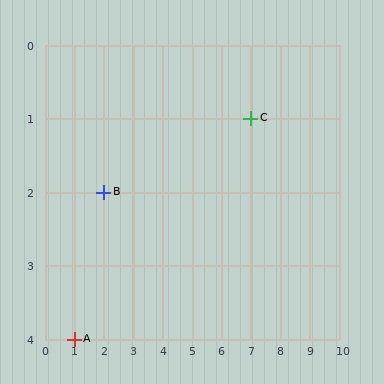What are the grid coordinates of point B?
Point B is at grid coordinates (2, 2).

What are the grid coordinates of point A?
Point A is at grid coordinates (1, 4).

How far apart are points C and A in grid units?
Points C and A are 6 columns and 3 rows apart (about 6.7 grid units diagonally).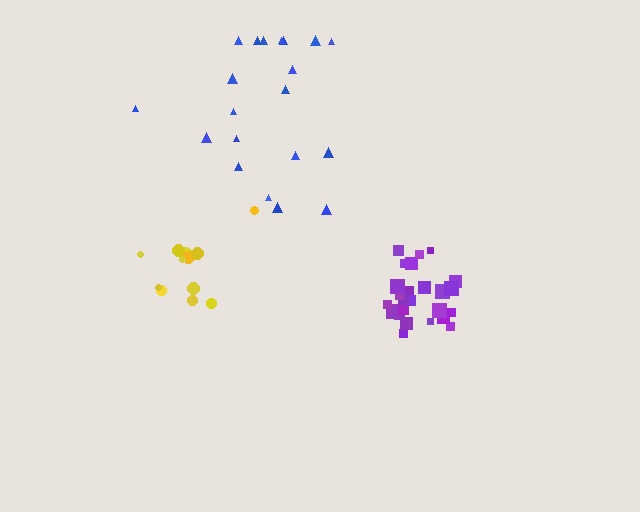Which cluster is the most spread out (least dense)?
Blue.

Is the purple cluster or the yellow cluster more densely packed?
Purple.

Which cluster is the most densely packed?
Purple.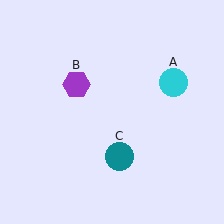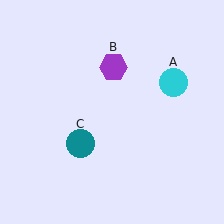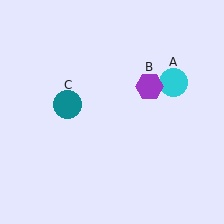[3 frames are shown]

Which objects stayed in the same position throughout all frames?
Cyan circle (object A) remained stationary.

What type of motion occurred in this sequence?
The purple hexagon (object B), teal circle (object C) rotated clockwise around the center of the scene.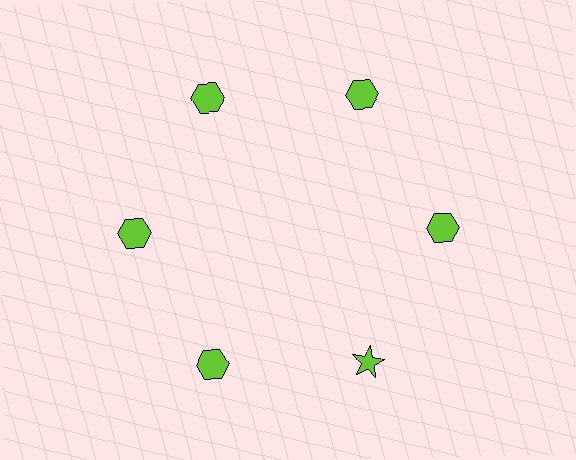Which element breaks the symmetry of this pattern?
The lime star at roughly the 5 o'clock position breaks the symmetry. All other shapes are lime hexagons.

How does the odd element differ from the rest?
It has a different shape: star instead of hexagon.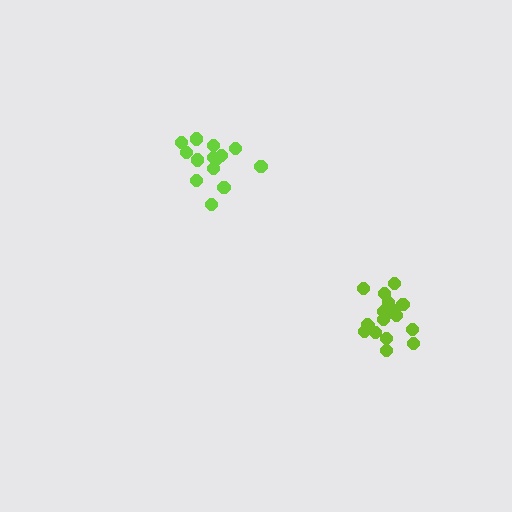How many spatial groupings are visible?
There are 2 spatial groupings.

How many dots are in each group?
Group 1: 14 dots, Group 2: 18 dots (32 total).